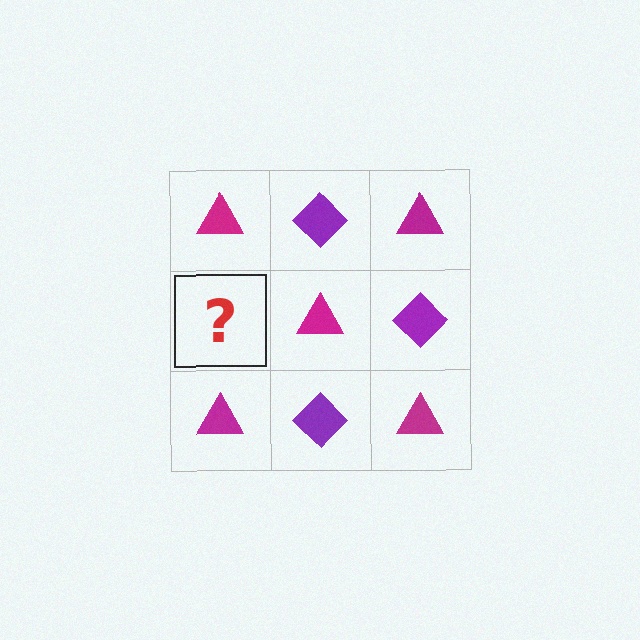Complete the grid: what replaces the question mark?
The question mark should be replaced with a purple diamond.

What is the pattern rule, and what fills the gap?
The rule is that it alternates magenta triangle and purple diamond in a checkerboard pattern. The gap should be filled with a purple diamond.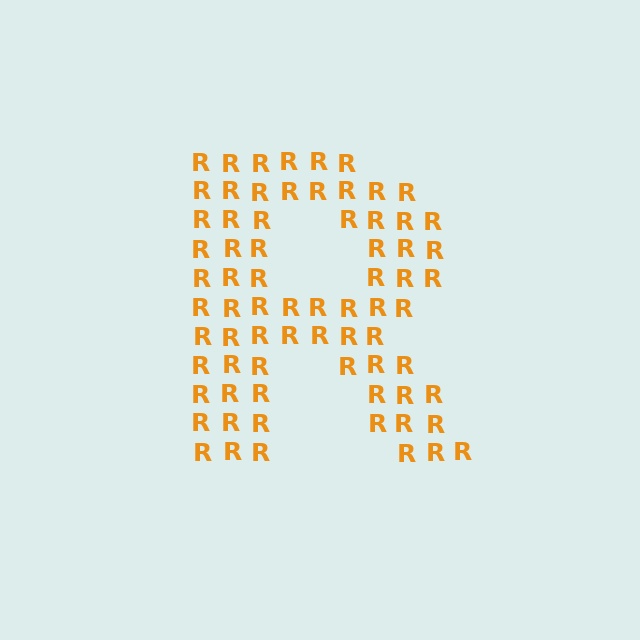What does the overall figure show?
The overall figure shows the letter R.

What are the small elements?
The small elements are letter R's.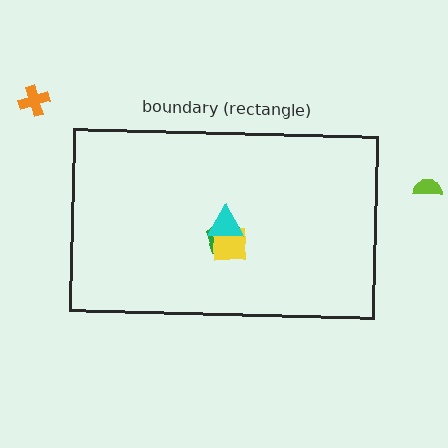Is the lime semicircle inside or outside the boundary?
Outside.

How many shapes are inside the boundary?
3 inside, 2 outside.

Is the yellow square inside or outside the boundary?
Inside.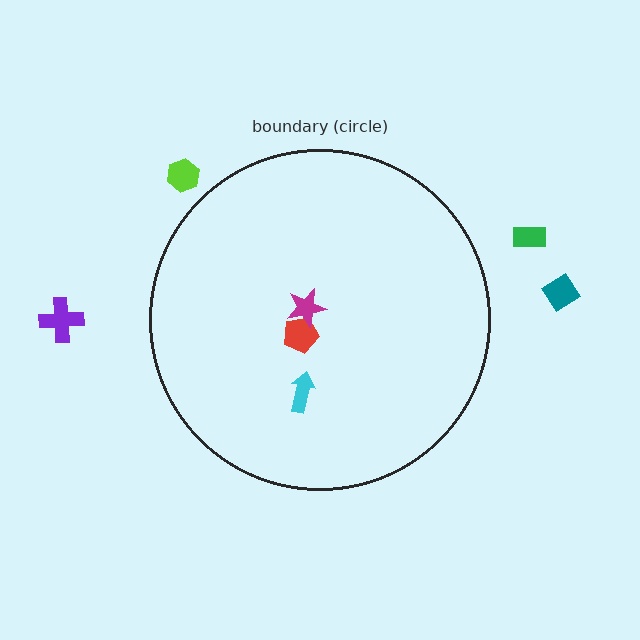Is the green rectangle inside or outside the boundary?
Outside.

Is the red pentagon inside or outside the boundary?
Inside.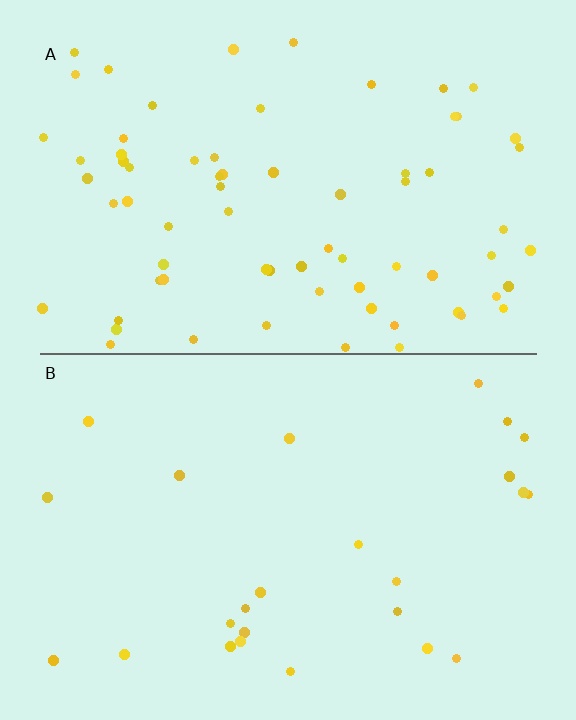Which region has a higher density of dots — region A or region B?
A (the top).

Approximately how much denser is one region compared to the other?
Approximately 2.8× — region A over region B.